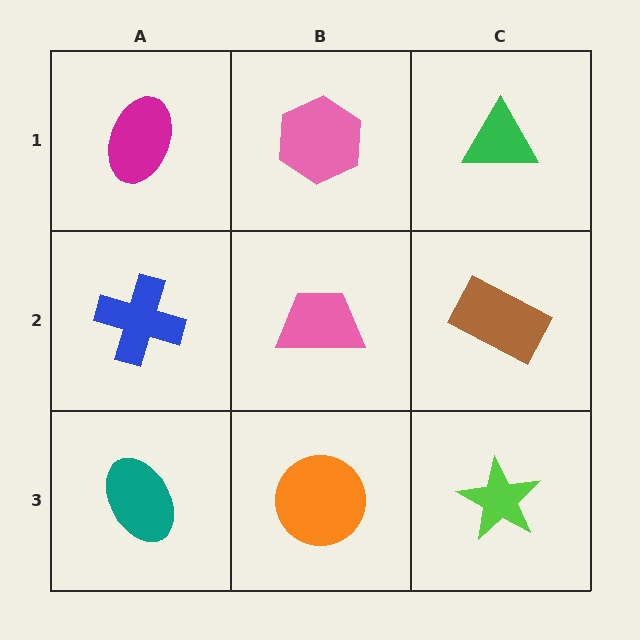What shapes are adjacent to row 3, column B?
A pink trapezoid (row 2, column B), a teal ellipse (row 3, column A), a lime star (row 3, column C).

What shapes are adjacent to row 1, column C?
A brown rectangle (row 2, column C), a pink hexagon (row 1, column B).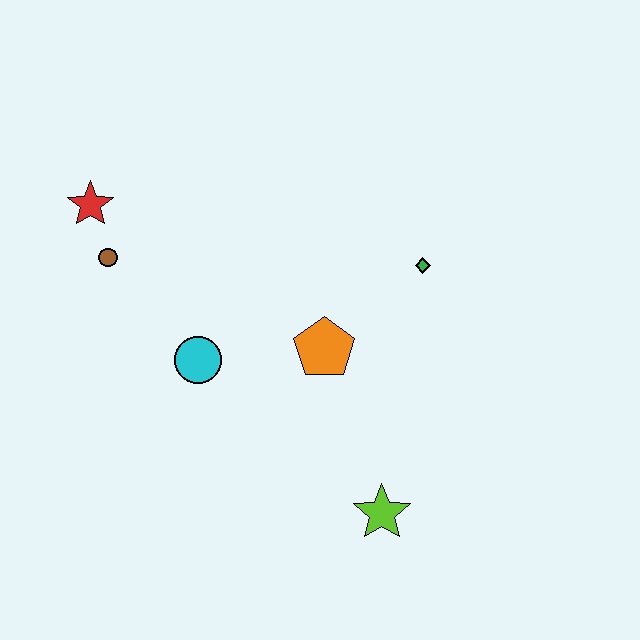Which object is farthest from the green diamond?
The red star is farthest from the green diamond.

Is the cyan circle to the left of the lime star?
Yes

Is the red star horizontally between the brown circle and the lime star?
No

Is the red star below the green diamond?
No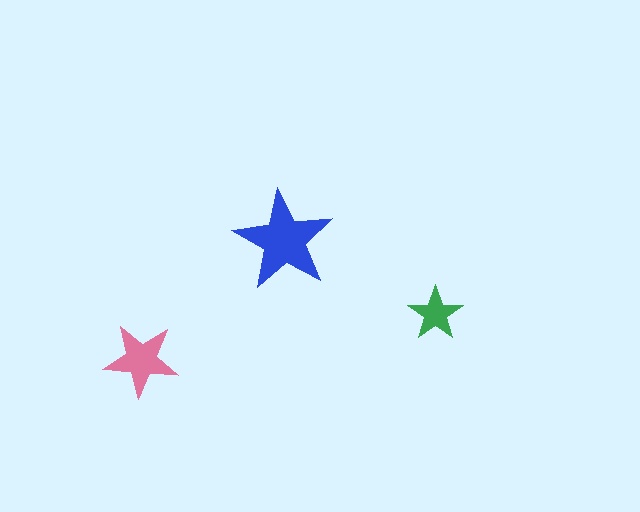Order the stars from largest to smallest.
the blue one, the pink one, the green one.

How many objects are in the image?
There are 3 objects in the image.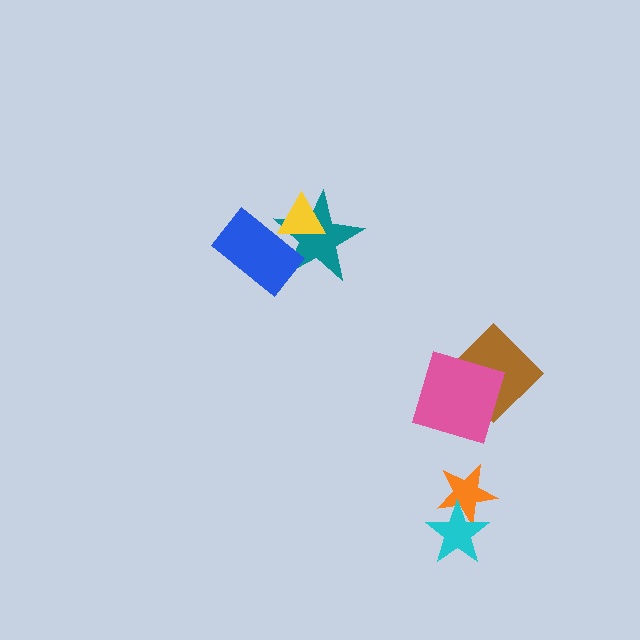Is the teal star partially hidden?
Yes, it is partially covered by another shape.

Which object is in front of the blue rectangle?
The yellow triangle is in front of the blue rectangle.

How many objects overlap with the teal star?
2 objects overlap with the teal star.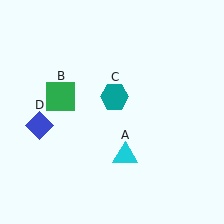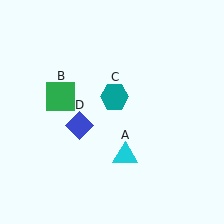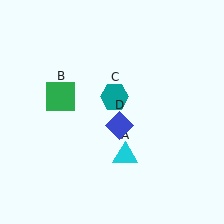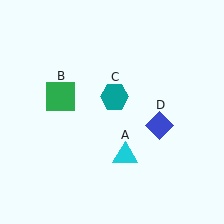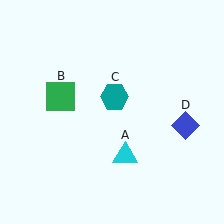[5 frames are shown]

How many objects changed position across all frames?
1 object changed position: blue diamond (object D).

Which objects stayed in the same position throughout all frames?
Cyan triangle (object A) and green square (object B) and teal hexagon (object C) remained stationary.